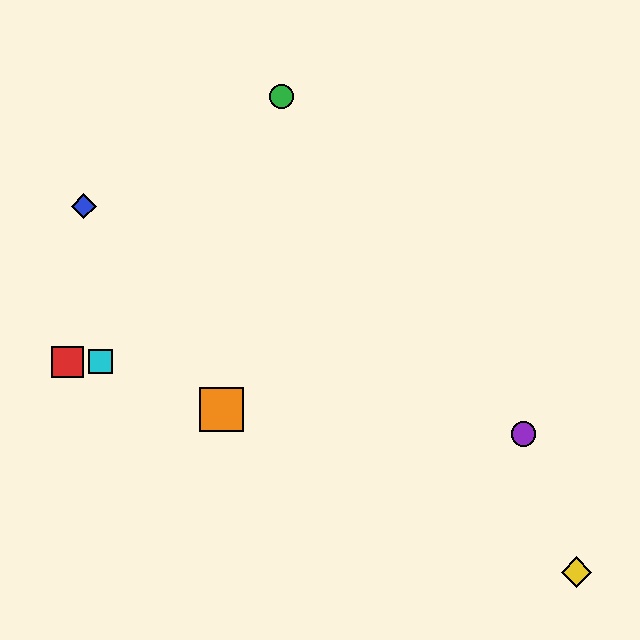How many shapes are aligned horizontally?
2 shapes (the red square, the cyan square) are aligned horizontally.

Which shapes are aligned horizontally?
The red square, the cyan square are aligned horizontally.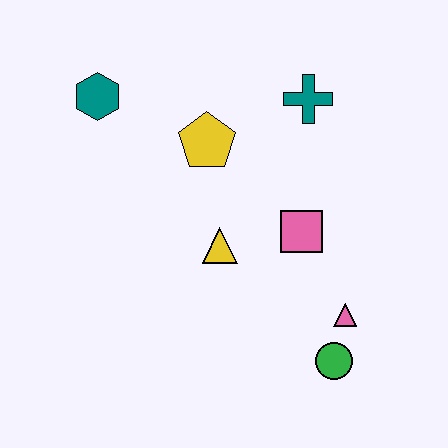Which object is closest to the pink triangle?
The green circle is closest to the pink triangle.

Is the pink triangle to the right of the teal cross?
Yes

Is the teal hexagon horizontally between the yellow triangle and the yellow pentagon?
No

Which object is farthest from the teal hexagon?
The green circle is farthest from the teal hexagon.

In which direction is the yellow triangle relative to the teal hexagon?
The yellow triangle is below the teal hexagon.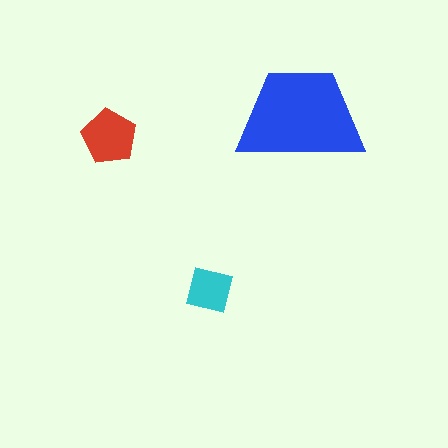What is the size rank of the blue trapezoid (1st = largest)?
1st.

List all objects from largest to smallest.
The blue trapezoid, the red pentagon, the cyan square.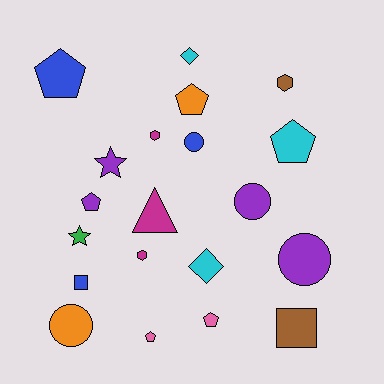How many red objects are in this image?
There are no red objects.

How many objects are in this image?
There are 20 objects.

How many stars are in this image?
There are 2 stars.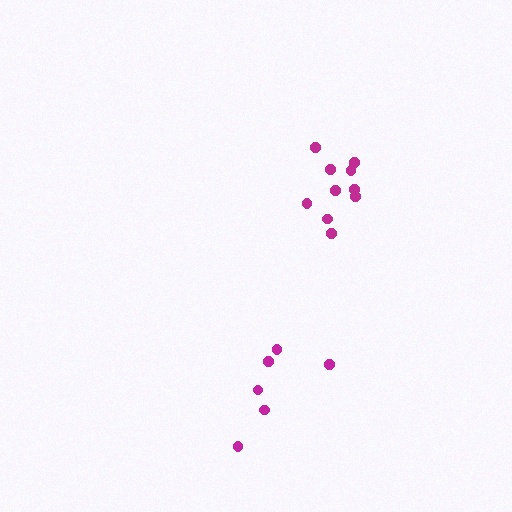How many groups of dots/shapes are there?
There are 2 groups.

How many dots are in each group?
Group 1: 10 dots, Group 2: 6 dots (16 total).